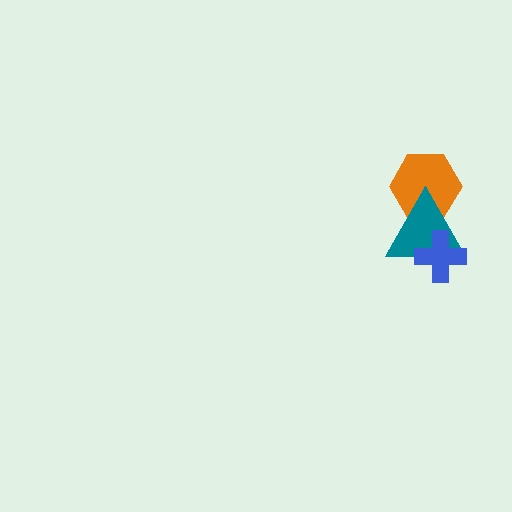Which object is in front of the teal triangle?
The blue cross is in front of the teal triangle.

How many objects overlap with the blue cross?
1 object overlaps with the blue cross.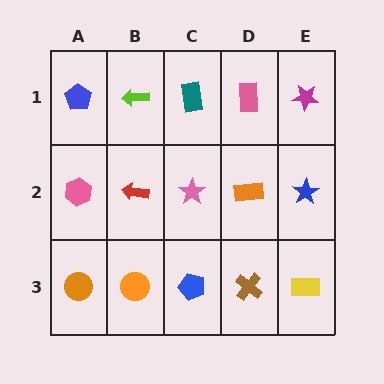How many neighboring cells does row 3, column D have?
3.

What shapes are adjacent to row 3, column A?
A pink hexagon (row 2, column A), an orange circle (row 3, column B).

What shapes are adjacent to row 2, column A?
A blue pentagon (row 1, column A), an orange circle (row 3, column A), a red arrow (row 2, column B).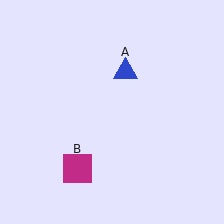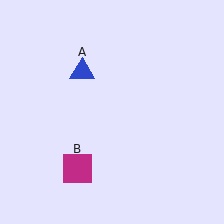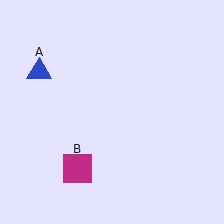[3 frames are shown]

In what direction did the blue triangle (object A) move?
The blue triangle (object A) moved left.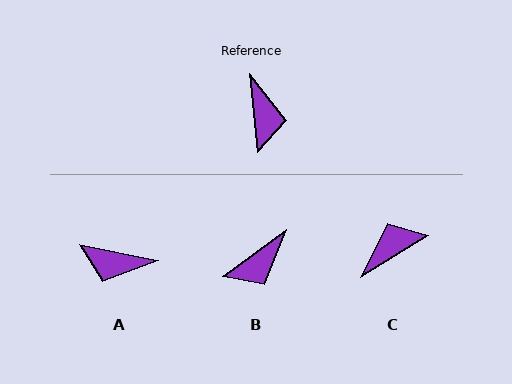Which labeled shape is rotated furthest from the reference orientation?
C, about 116 degrees away.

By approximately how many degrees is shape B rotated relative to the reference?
Approximately 60 degrees clockwise.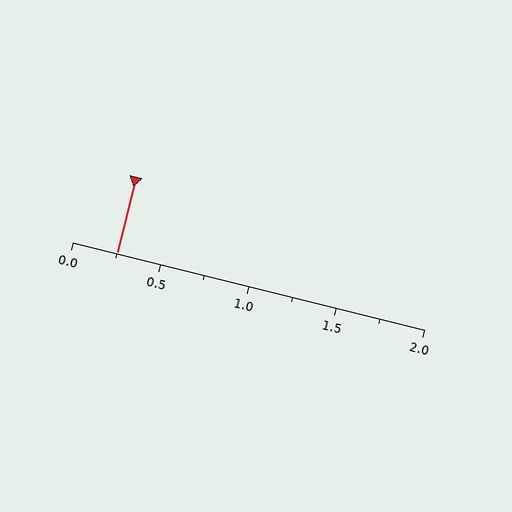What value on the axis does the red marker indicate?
The marker indicates approximately 0.25.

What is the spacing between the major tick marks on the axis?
The major ticks are spaced 0.5 apart.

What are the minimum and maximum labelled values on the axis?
The axis runs from 0.0 to 2.0.